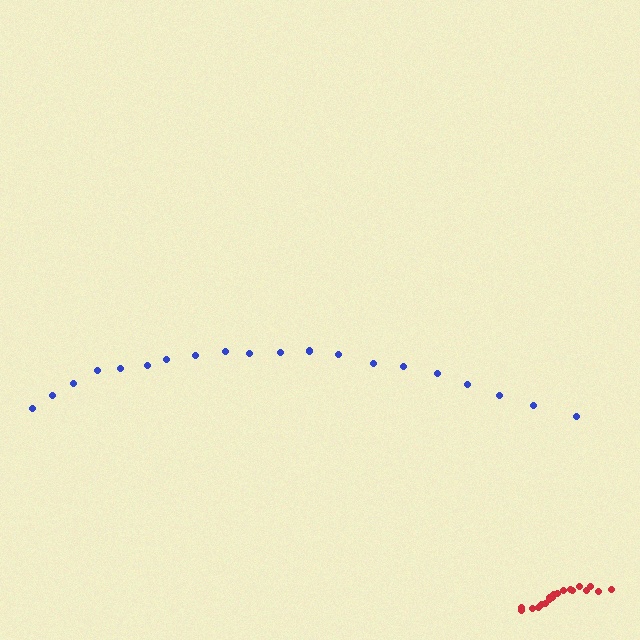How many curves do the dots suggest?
There are 2 distinct paths.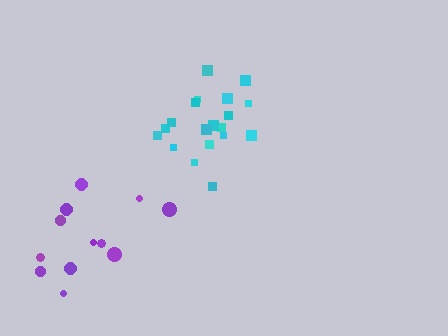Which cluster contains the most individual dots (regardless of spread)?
Cyan (19).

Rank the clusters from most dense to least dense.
cyan, purple.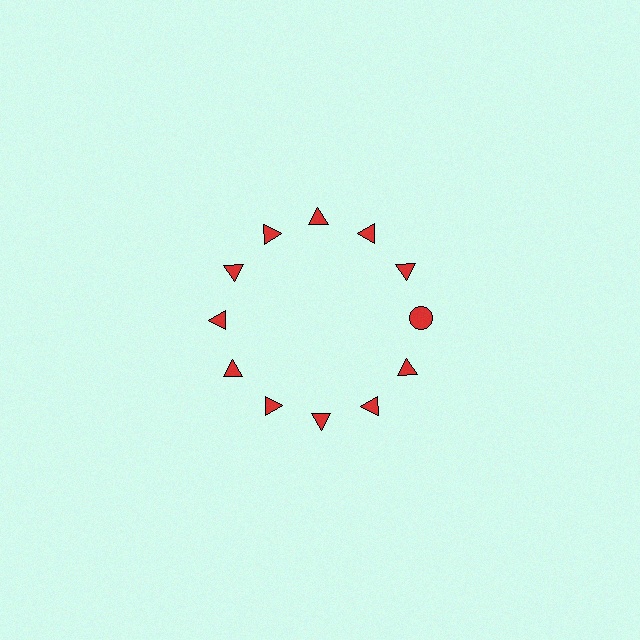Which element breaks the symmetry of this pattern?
The red circle at roughly the 3 o'clock position breaks the symmetry. All other shapes are red triangles.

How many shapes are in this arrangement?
There are 12 shapes arranged in a ring pattern.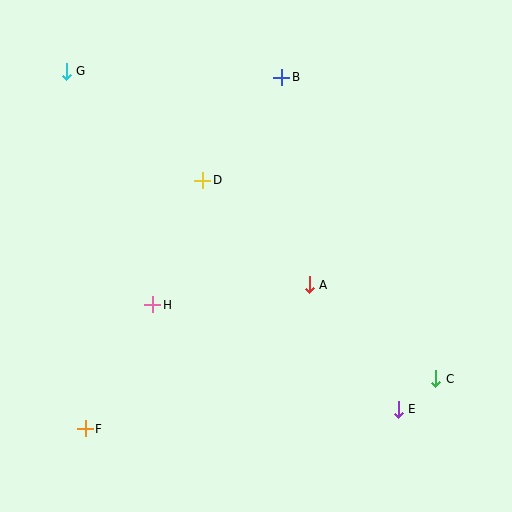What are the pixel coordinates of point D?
Point D is at (203, 180).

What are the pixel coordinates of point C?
Point C is at (436, 379).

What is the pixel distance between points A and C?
The distance between A and C is 158 pixels.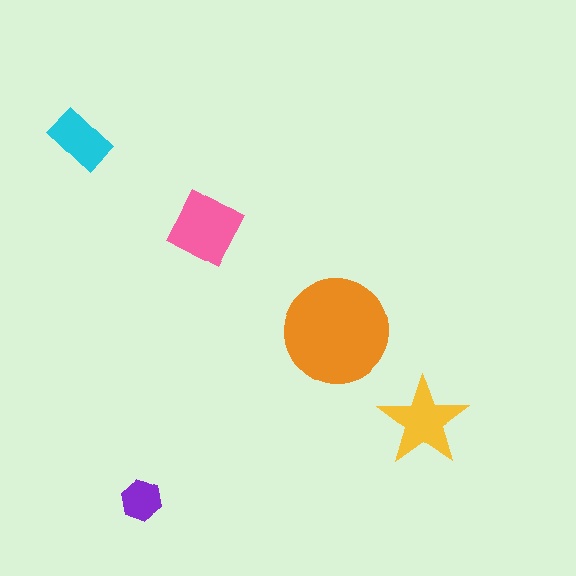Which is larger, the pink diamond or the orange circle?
The orange circle.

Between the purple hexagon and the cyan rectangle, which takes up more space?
The cyan rectangle.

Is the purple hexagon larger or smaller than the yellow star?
Smaller.